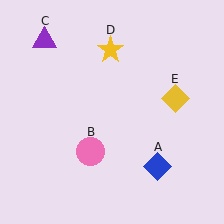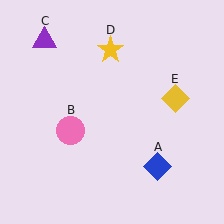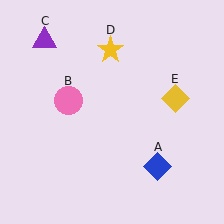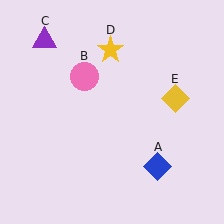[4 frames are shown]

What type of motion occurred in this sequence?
The pink circle (object B) rotated clockwise around the center of the scene.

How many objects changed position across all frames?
1 object changed position: pink circle (object B).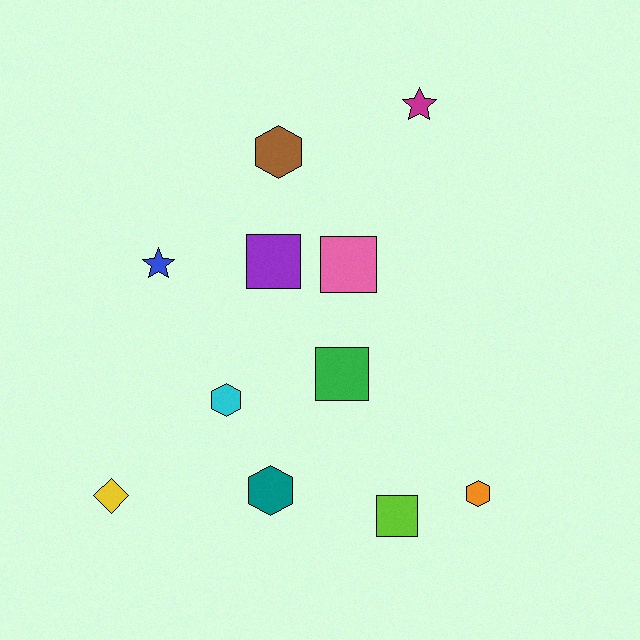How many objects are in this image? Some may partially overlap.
There are 11 objects.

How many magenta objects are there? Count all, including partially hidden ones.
There is 1 magenta object.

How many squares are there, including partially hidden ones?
There are 4 squares.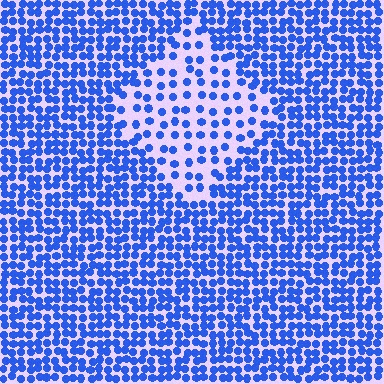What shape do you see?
I see a diamond.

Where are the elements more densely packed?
The elements are more densely packed outside the diamond boundary.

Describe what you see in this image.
The image contains small blue elements arranged at two different densities. A diamond-shaped region is visible where the elements are less densely packed than the surrounding area.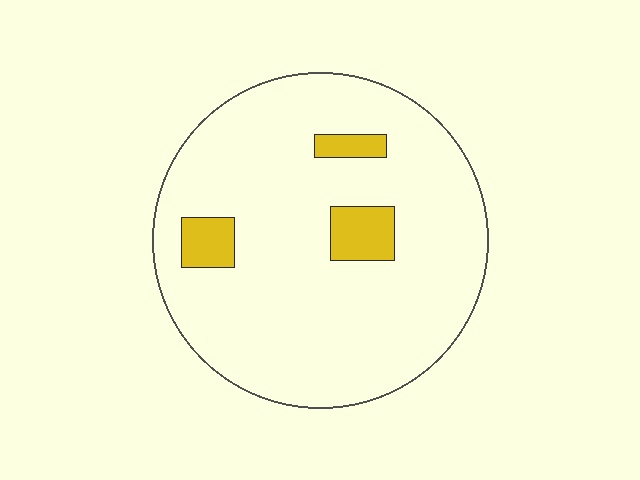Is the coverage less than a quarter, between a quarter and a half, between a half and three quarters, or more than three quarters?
Less than a quarter.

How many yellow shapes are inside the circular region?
3.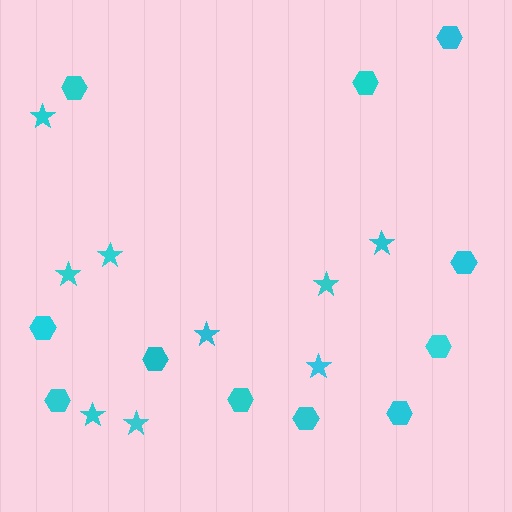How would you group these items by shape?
There are 2 groups: one group of hexagons (11) and one group of stars (9).